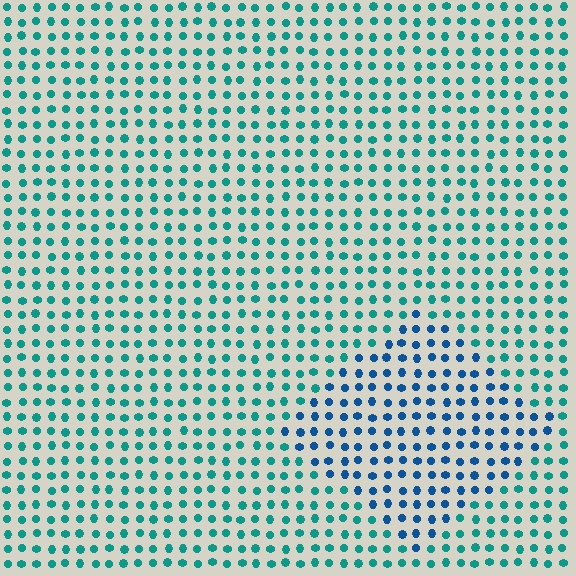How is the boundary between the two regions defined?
The boundary is defined purely by a slight shift in hue (about 36 degrees). Spacing, size, and orientation are identical on both sides.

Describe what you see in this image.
The image is filled with small teal elements in a uniform arrangement. A diamond-shaped region is visible where the elements are tinted to a slightly different hue, forming a subtle color boundary.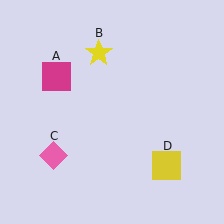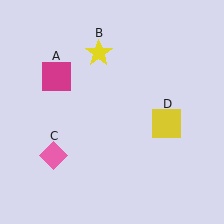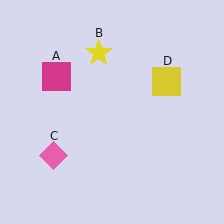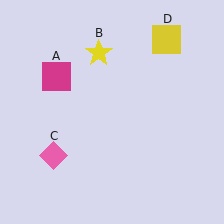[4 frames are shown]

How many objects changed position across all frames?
1 object changed position: yellow square (object D).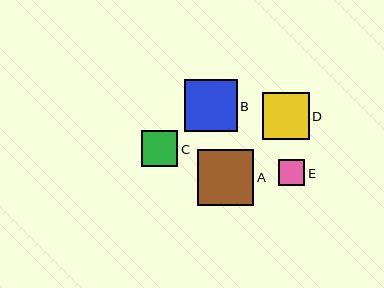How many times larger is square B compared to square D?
Square B is approximately 1.1 times the size of square D.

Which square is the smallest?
Square E is the smallest with a size of approximately 26 pixels.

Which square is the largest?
Square A is the largest with a size of approximately 56 pixels.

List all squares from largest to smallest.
From largest to smallest: A, B, D, C, E.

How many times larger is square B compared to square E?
Square B is approximately 2.0 times the size of square E.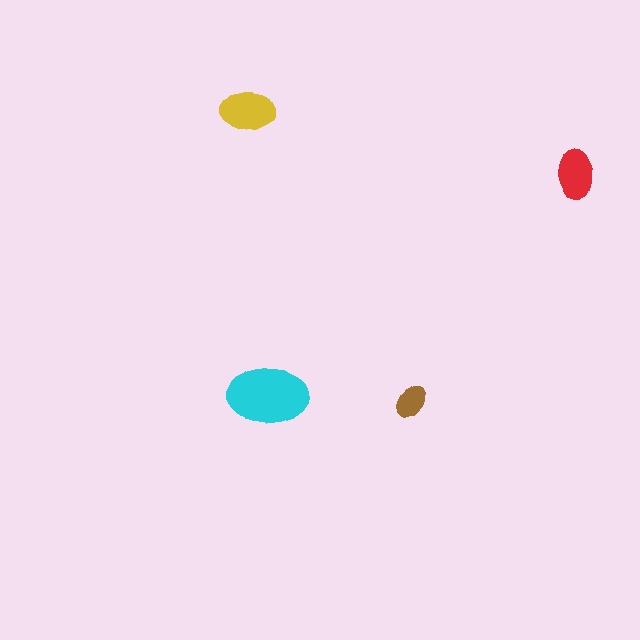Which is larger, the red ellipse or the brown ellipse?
The red one.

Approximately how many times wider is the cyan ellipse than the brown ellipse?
About 2.5 times wider.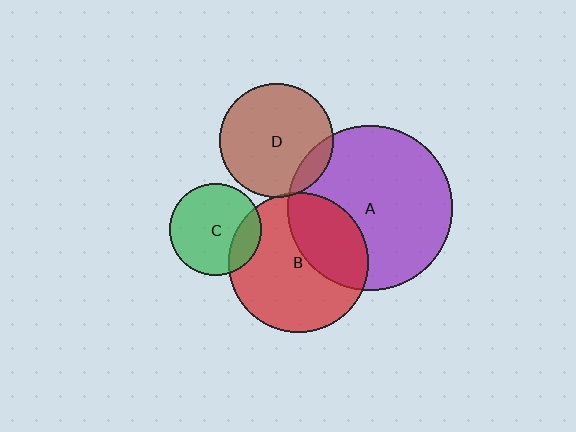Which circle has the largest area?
Circle A (purple).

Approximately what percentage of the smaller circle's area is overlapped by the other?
Approximately 5%.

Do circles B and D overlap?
Yes.